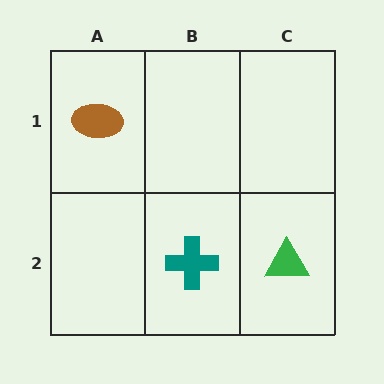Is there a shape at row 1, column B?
No, that cell is empty.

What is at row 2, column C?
A green triangle.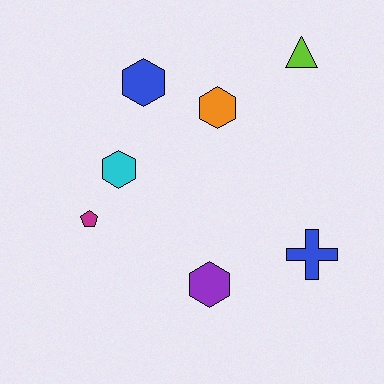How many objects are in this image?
There are 7 objects.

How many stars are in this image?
There are no stars.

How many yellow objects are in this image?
There are no yellow objects.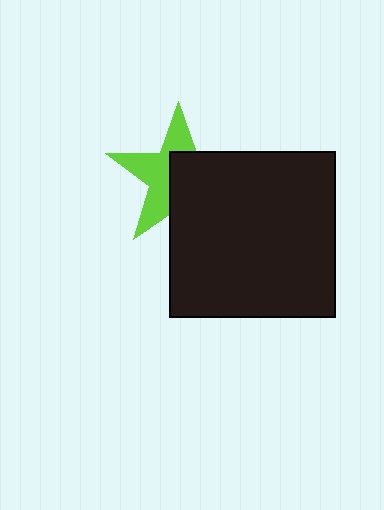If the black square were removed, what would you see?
You would see the complete lime star.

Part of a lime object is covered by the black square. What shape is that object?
It is a star.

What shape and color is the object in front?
The object in front is a black square.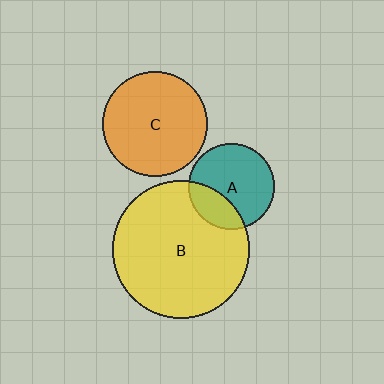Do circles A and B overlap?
Yes.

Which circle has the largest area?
Circle B (yellow).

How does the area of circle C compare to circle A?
Approximately 1.5 times.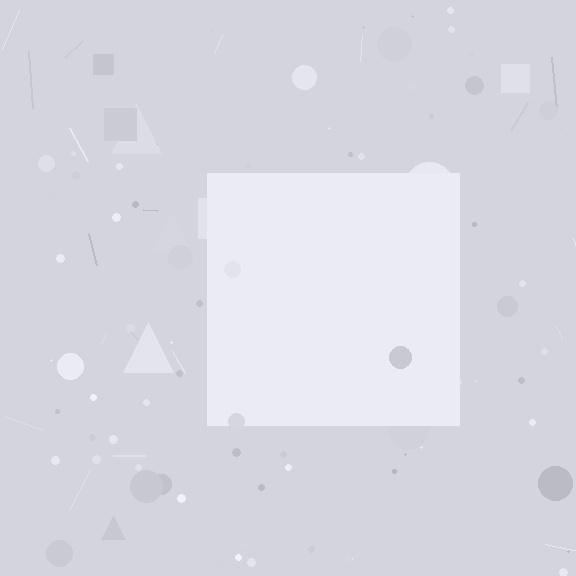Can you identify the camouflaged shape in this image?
The camouflaged shape is a square.